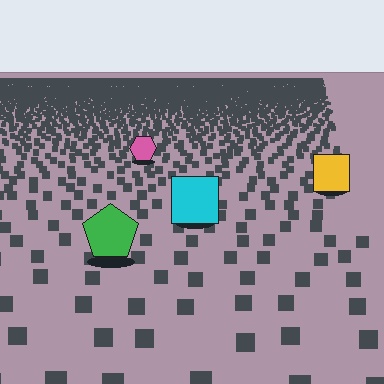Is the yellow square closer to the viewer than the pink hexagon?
Yes. The yellow square is closer — you can tell from the texture gradient: the ground texture is coarser near it.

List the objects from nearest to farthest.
From nearest to farthest: the green pentagon, the cyan square, the yellow square, the pink hexagon.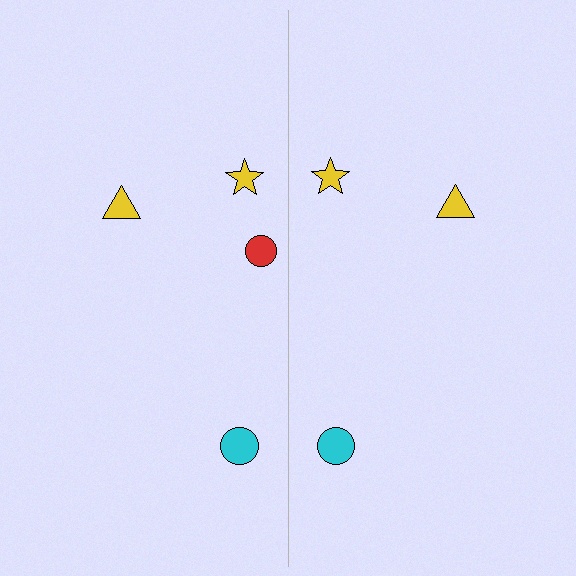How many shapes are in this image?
There are 7 shapes in this image.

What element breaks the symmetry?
A red circle is missing from the right side.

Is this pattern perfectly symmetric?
No, the pattern is not perfectly symmetric. A red circle is missing from the right side.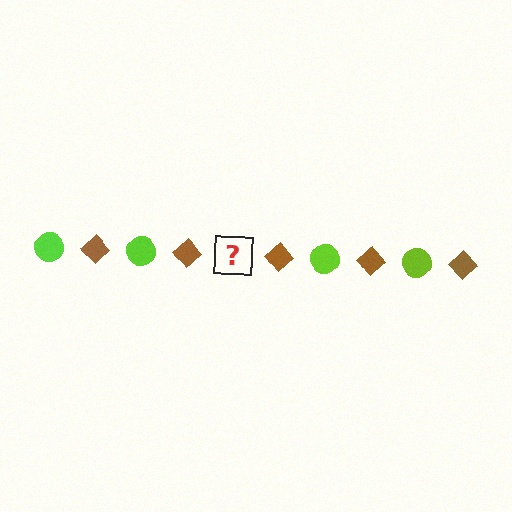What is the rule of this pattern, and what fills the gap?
The rule is that the pattern alternates between lime circle and brown diamond. The gap should be filled with a lime circle.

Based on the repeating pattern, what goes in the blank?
The blank should be a lime circle.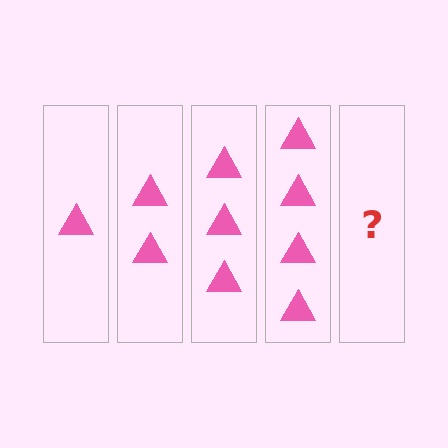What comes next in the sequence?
The next element should be 5 triangles.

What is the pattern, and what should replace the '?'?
The pattern is that each step adds one more triangle. The '?' should be 5 triangles.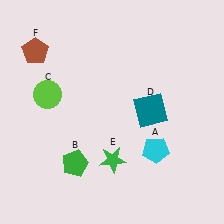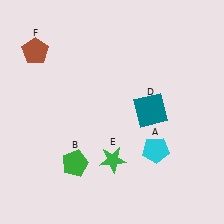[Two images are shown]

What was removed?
The lime circle (C) was removed in Image 2.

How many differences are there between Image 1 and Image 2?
There is 1 difference between the two images.